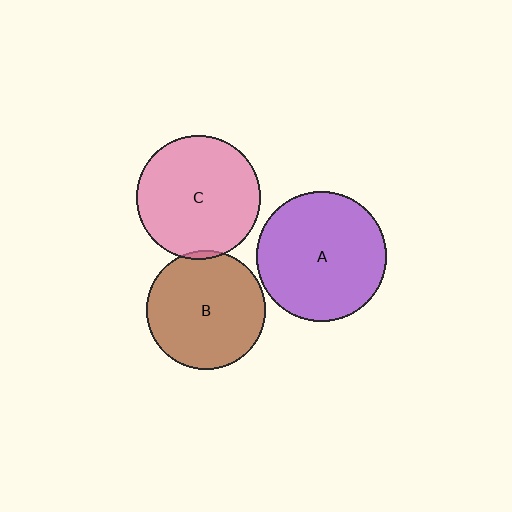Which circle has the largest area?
Circle A (purple).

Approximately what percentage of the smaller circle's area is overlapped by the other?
Approximately 5%.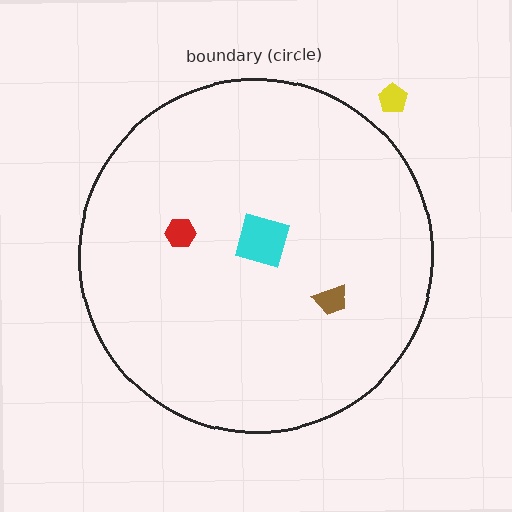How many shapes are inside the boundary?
3 inside, 1 outside.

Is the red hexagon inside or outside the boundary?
Inside.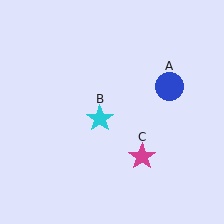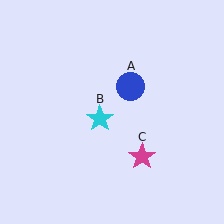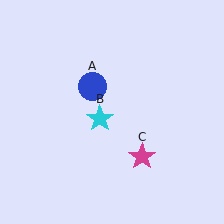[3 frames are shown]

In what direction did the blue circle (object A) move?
The blue circle (object A) moved left.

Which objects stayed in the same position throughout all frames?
Cyan star (object B) and magenta star (object C) remained stationary.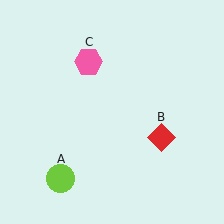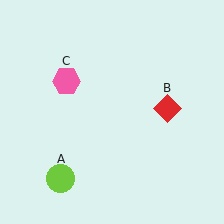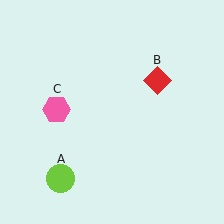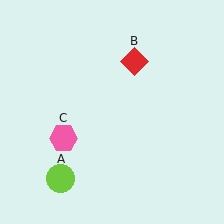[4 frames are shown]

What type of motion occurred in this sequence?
The red diamond (object B), pink hexagon (object C) rotated counterclockwise around the center of the scene.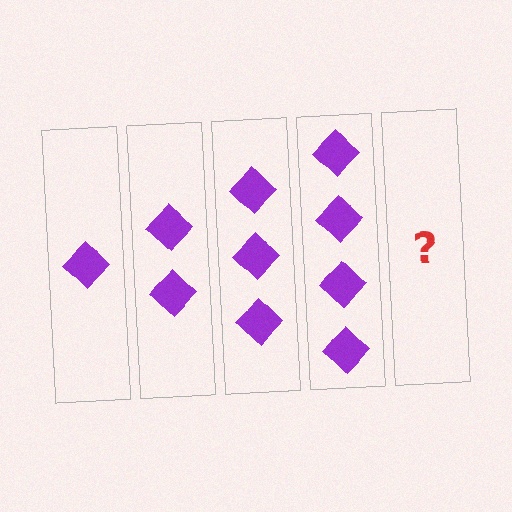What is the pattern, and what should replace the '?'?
The pattern is that each step adds one more diamond. The '?' should be 5 diamonds.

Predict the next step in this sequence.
The next step is 5 diamonds.